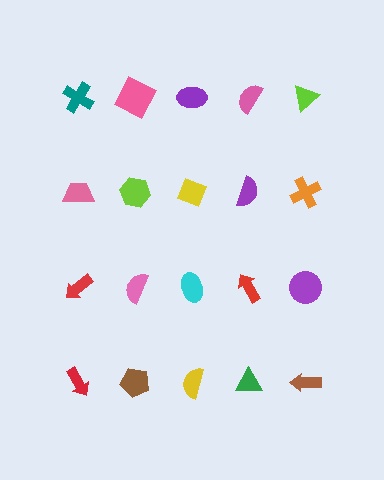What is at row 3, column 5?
A purple circle.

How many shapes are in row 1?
5 shapes.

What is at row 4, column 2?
A brown pentagon.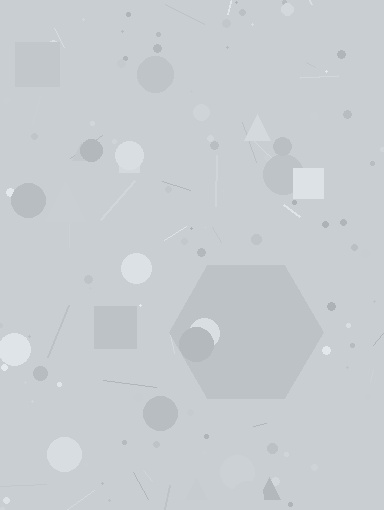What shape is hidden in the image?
A hexagon is hidden in the image.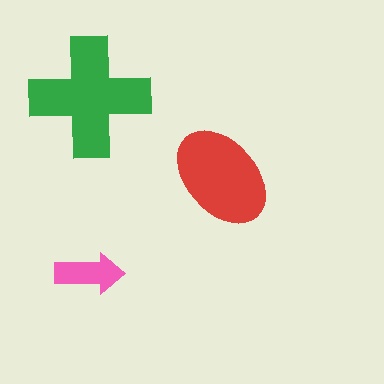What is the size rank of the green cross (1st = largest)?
1st.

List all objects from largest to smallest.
The green cross, the red ellipse, the pink arrow.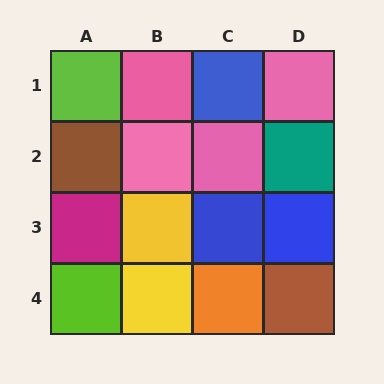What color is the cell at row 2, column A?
Brown.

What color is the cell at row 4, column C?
Orange.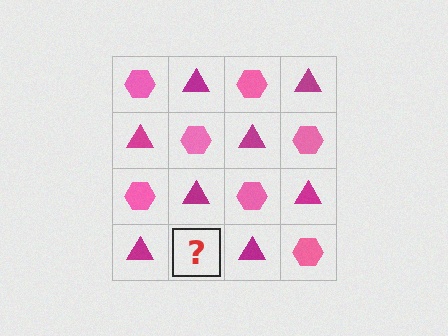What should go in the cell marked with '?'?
The missing cell should contain a pink hexagon.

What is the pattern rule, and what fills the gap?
The rule is that it alternates pink hexagon and magenta triangle in a checkerboard pattern. The gap should be filled with a pink hexagon.